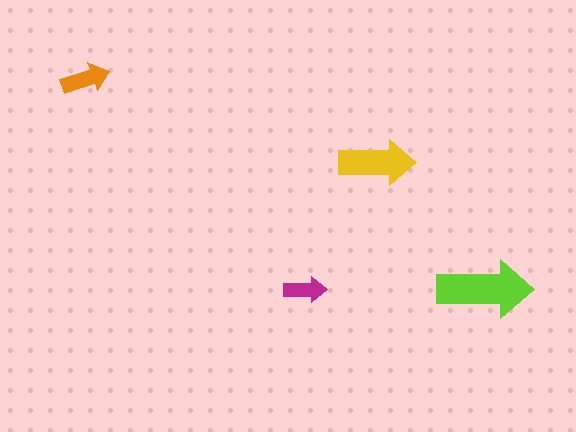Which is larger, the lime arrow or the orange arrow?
The lime one.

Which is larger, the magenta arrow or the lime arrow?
The lime one.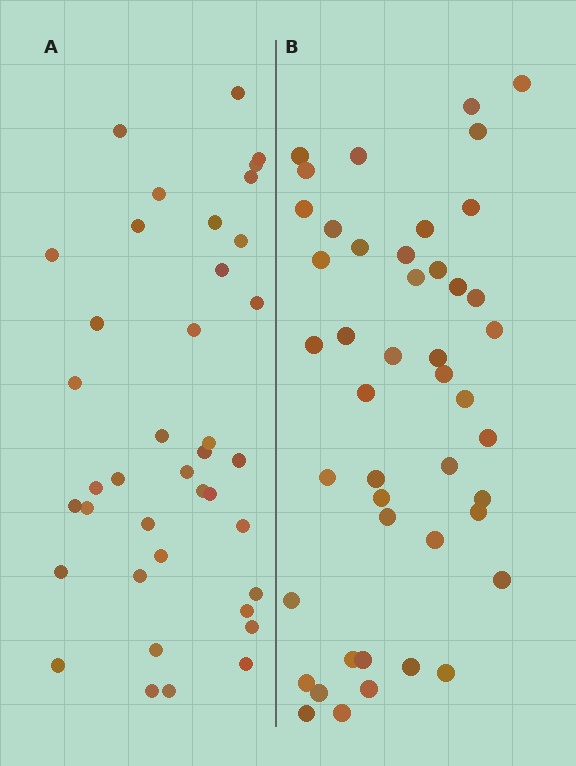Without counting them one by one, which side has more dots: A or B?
Region B (the right region) has more dots.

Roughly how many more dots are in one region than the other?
Region B has about 6 more dots than region A.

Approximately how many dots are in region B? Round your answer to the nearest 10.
About 40 dots. (The exact count is 45, which rounds to 40.)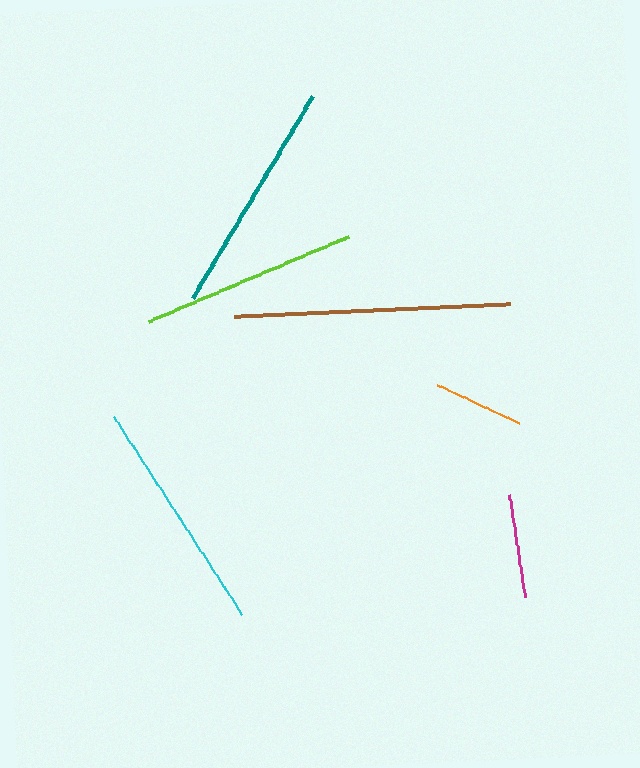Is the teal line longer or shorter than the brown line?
The brown line is longer than the teal line.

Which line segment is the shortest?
The orange line is the shortest at approximately 90 pixels.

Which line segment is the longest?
The brown line is the longest at approximately 276 pixels.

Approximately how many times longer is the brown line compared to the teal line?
The brown line is approximately 1.2 times the length of the teal line.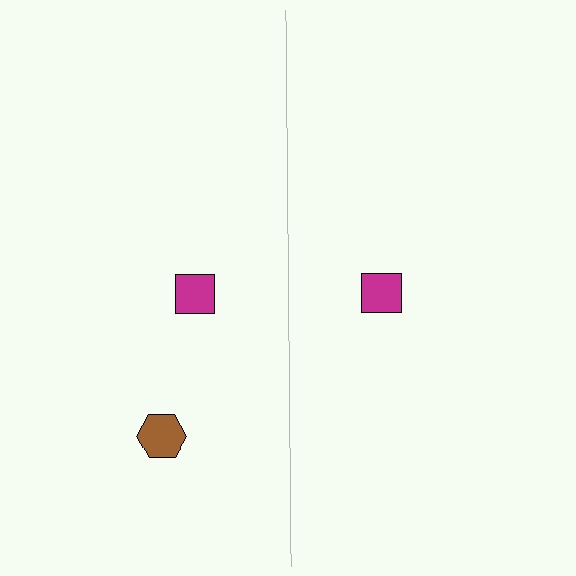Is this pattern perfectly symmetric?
No, the pattern is not perfectly symmetric. A brown hexagon is missing from the right side.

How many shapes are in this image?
There are 3 shapes in this image.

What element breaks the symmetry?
A brown hexagon is missing from the right side.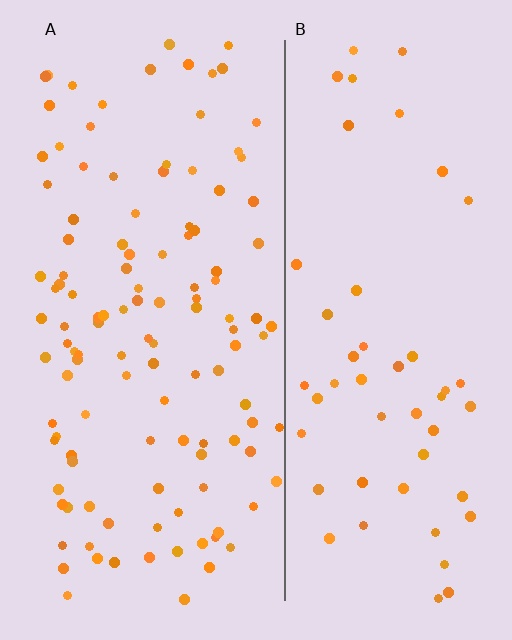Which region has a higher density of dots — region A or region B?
A (the left).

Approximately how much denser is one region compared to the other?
Approximately 2.3× — region A over region B.